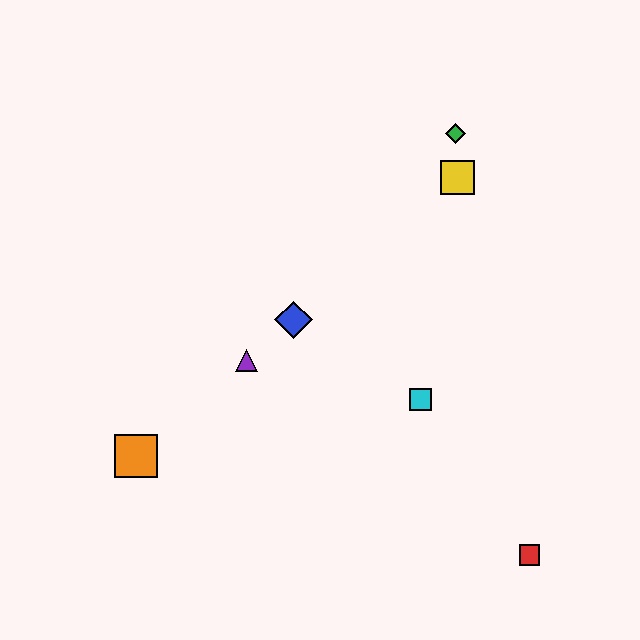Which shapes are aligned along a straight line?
The blue diamond, the yellow square, the purple triangle, the orange square are aligned along a straight line.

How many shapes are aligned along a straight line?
4 shapes (the blue diamond, the yellow square, the purple triangle, the orange square) are aligned along a straight line.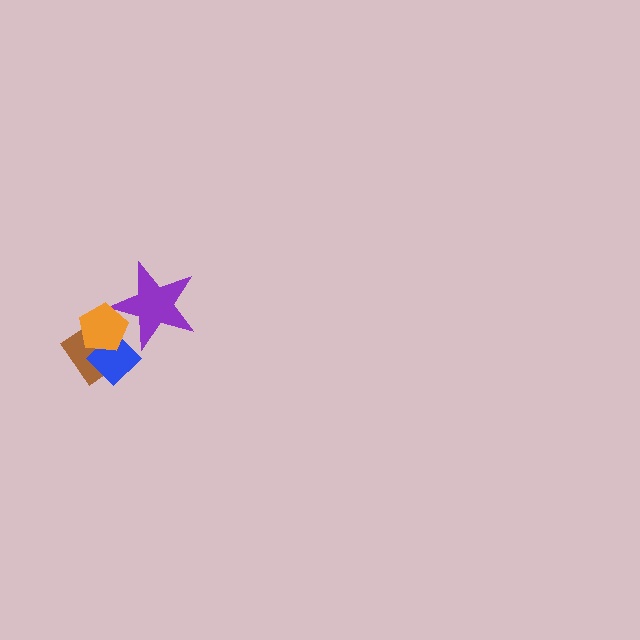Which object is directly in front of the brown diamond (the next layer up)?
The purple star is directly in front of the brown diamond.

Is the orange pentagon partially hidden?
No, no other shape covers it.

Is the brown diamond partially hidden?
Yes, it is partially covered by another shape.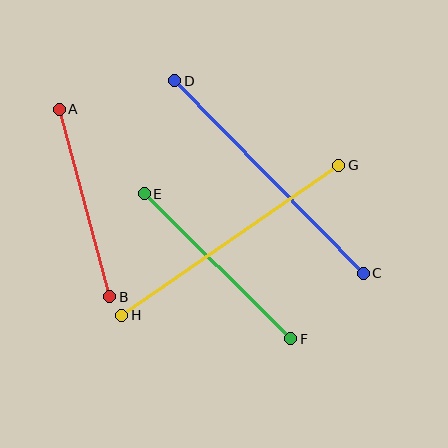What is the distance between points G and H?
The distance is approximately 264 pixels.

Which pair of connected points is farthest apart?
Points C and D are farthest apart.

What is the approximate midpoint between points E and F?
The midpoint is at approximately (218, 266) pixels.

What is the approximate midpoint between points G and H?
The midpoint is at approximately (230, 240) pixels.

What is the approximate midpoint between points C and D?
The midpoint is at approximately (269, 177) pixels.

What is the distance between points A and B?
The distance is approximately 194 pixels.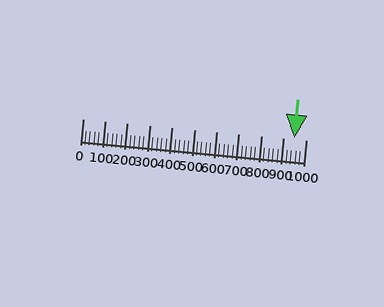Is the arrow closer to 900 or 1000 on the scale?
The arrow is closer to 1000.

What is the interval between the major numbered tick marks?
The major tick marks are spaced 100 units apart.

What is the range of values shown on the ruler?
The ruler shows values from 0 to 1000.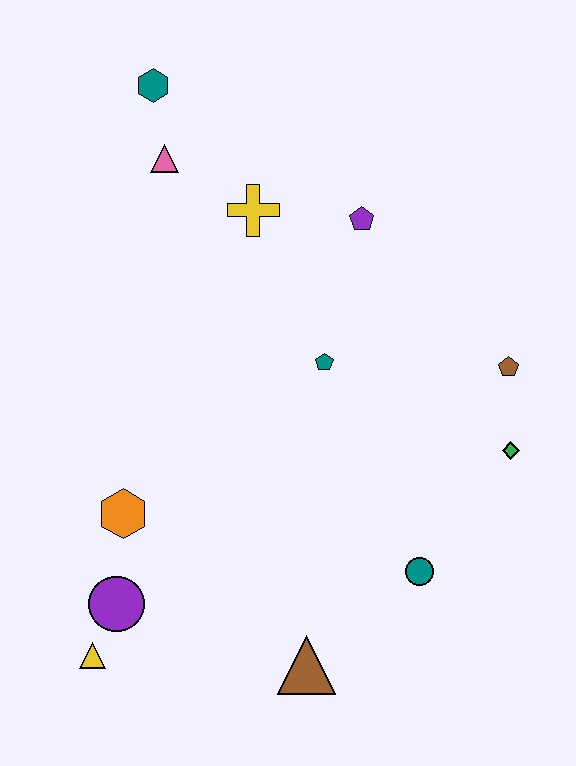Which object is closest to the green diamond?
The brown pentagon is closest to the green diamond.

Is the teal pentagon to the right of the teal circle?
No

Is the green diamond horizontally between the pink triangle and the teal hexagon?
No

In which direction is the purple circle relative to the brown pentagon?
The purple circle is to the left of the brown pentagon.